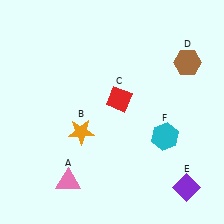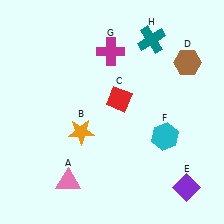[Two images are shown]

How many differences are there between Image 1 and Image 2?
There are 2 differences between the two images.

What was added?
A magenta cross (G), a teal cross (H) were added in Image 2.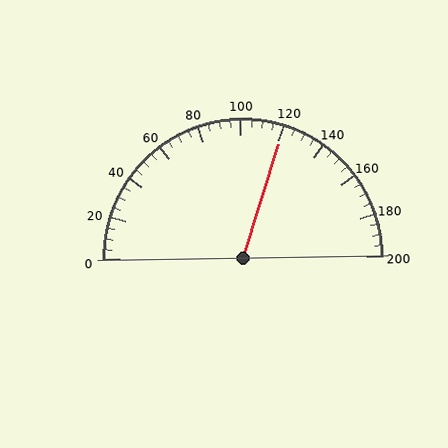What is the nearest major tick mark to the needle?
The nearest major tick mark is 120.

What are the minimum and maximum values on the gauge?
The gauge ranges from 0 to 200.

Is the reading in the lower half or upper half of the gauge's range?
The reading is in the upper half of the range (0 to 200).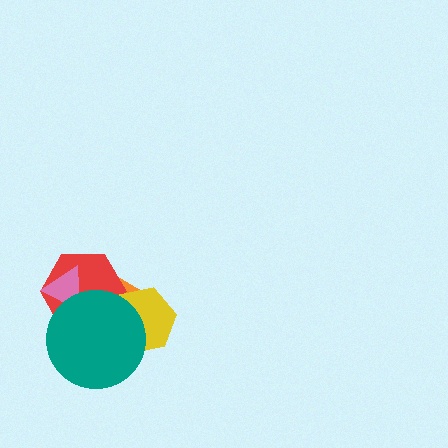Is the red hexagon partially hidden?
Yes, it is partially covered by another shape.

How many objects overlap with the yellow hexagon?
3 objects overlap with the yellow hexagon.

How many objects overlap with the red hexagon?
4 objects overlap with the red hexagon.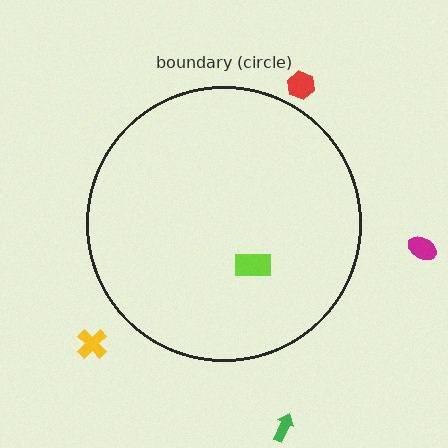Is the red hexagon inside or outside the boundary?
Outside.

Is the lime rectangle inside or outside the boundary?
Inside.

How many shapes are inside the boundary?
1 inside, 4 outside.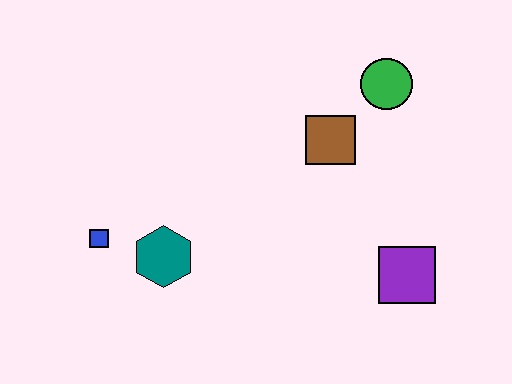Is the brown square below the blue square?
No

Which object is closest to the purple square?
The brown square is closest to the purple square.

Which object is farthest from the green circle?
The blue square is farthest from the green circle.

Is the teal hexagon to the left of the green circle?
Yes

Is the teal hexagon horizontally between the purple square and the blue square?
Yes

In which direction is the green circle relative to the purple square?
The green circle is above the purple square.